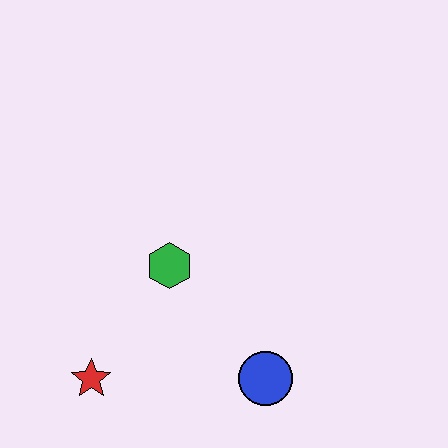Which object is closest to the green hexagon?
The red star is closest to the green hexagon.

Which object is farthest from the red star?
The blue circle is farthest from the red star.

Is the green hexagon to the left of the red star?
No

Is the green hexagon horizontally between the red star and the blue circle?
Yes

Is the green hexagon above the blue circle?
Yes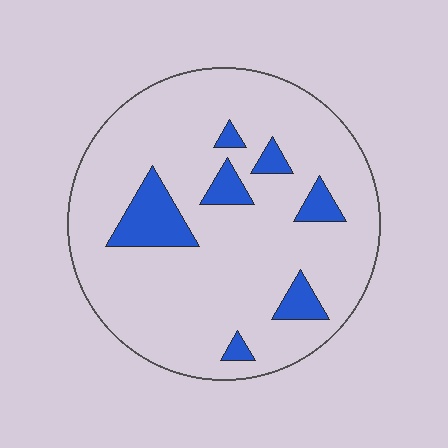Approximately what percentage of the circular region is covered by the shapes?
Approximately 15%.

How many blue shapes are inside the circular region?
7.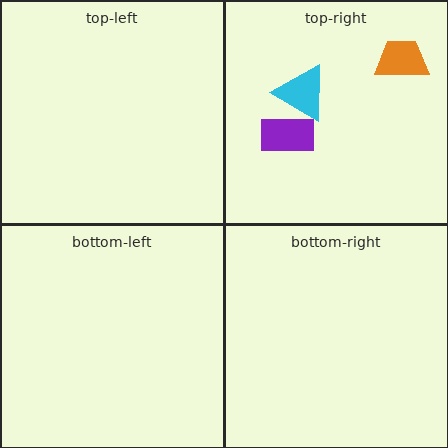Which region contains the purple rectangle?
The top-right region.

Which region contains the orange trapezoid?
The top-right region.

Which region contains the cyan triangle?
The top-right region.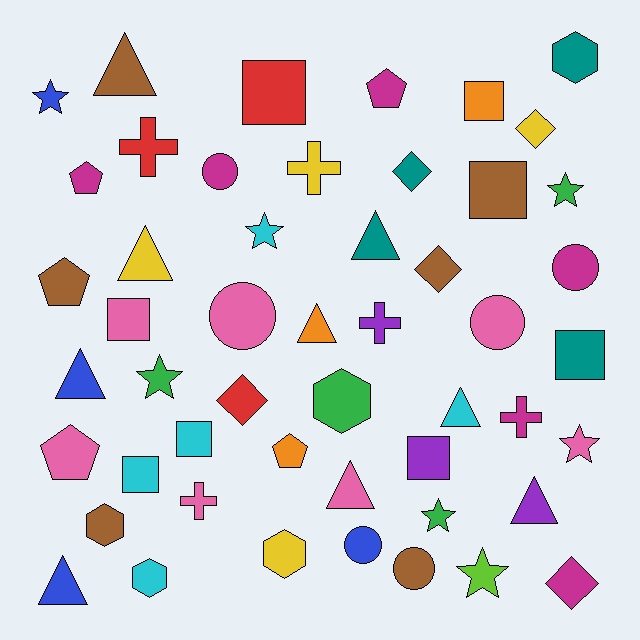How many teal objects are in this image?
There are 4 teal objects.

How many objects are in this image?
There are 50 objects.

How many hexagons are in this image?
There are 5 hexagons.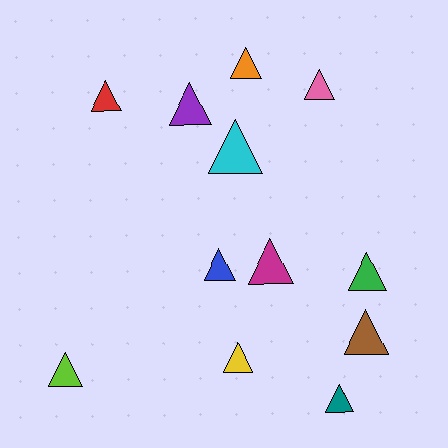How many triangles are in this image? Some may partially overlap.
There are 12 triangles.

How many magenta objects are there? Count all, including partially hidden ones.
There is 1 magenta object.